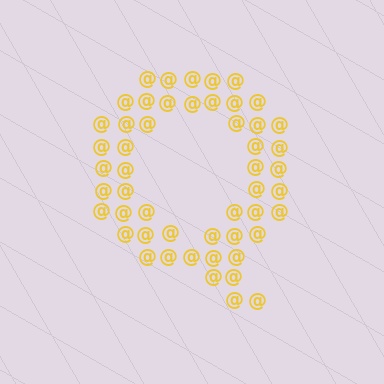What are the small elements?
The small elements are at signs.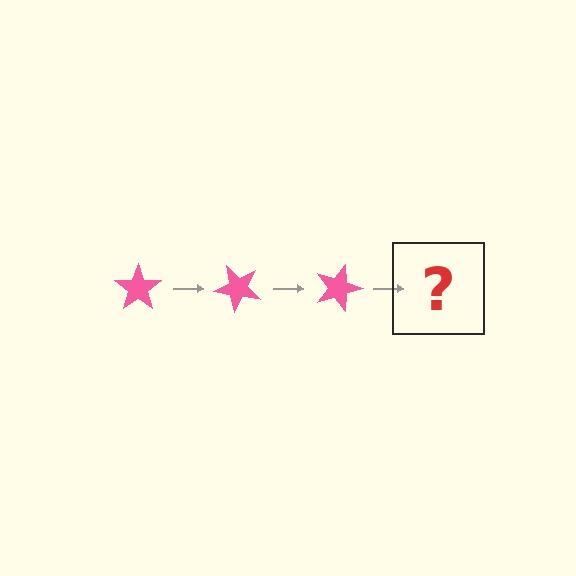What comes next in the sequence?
The next element should be a pink star rotated 135 degrees.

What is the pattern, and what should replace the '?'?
The pattern is that the star rotates 45 degrees each step. The '?' should be a pink star rotated 135 degrees.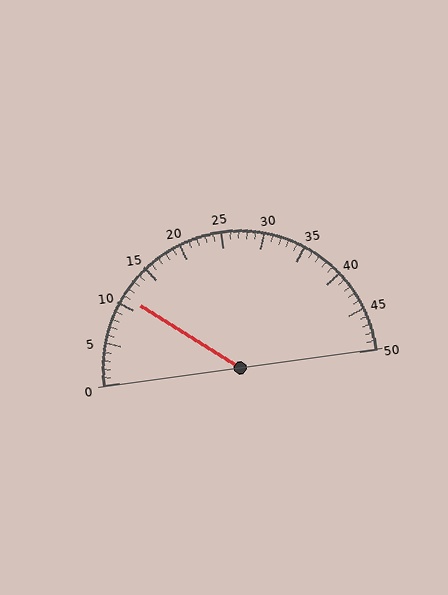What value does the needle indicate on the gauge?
The needle indicates approximately 11.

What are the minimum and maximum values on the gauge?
The gauge ranges from 0 to 50.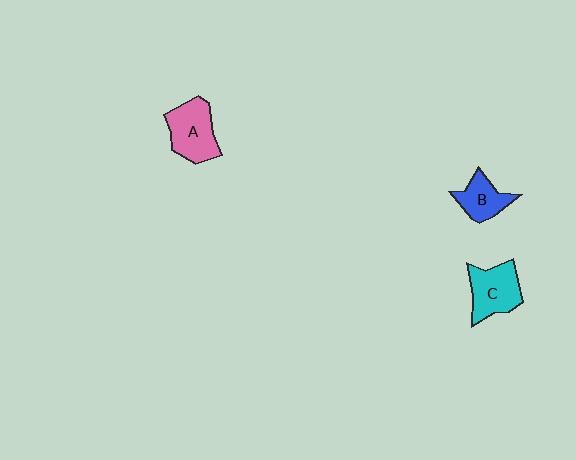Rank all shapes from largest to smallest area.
From largest to smallest: A (pink), C (cyan), B (blue).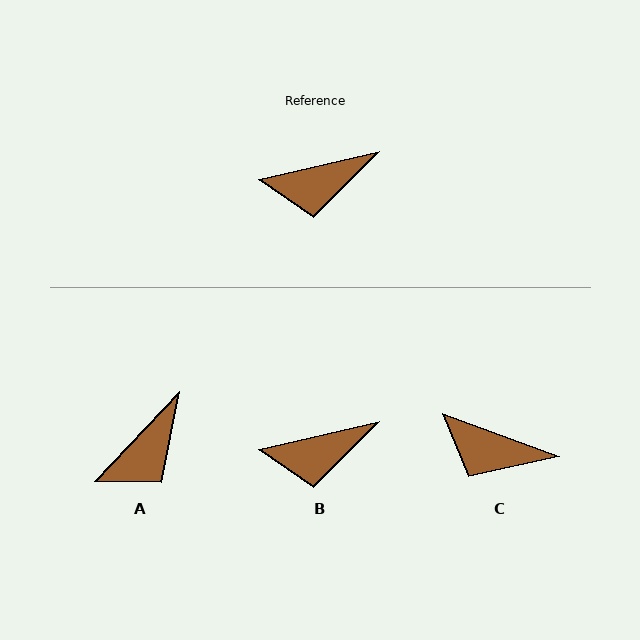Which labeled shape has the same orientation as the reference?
B.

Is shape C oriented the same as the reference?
No, it is off by about 33 degrees.